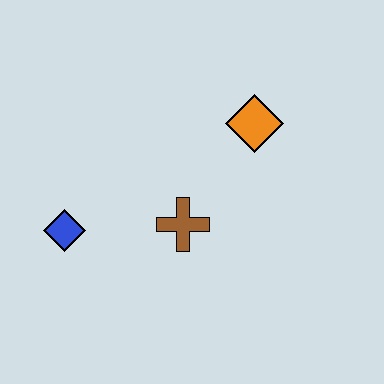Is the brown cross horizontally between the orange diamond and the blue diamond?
Yes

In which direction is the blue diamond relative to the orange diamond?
The blue diamond is to the left of the orange diamond.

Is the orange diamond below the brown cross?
No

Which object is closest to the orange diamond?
The brown cross is closest to the orange diamond.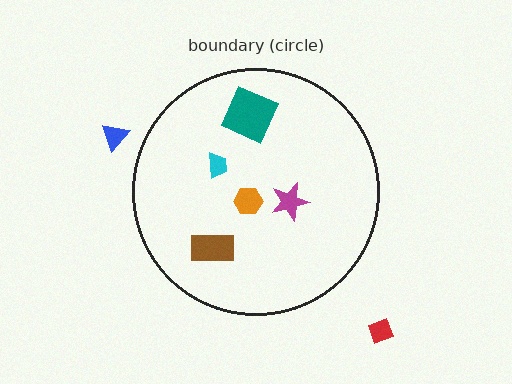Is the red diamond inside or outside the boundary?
Outside.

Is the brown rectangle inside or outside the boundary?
Inside.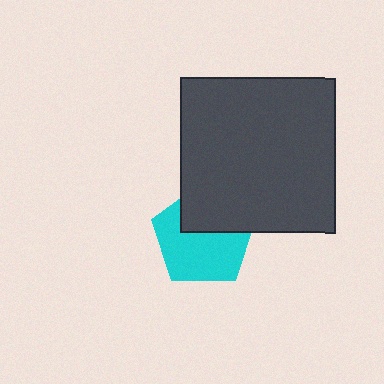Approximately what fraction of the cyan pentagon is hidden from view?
Roughly 38% of the cyan pentagon is hidden behind the dark gray square.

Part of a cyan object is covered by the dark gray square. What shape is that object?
It is a pentagon.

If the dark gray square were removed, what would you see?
You would see the complete cyan pentagon.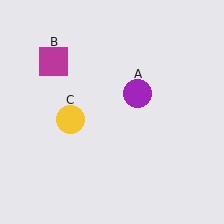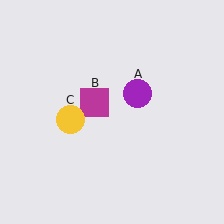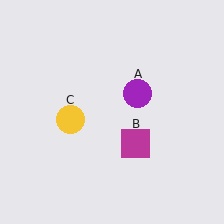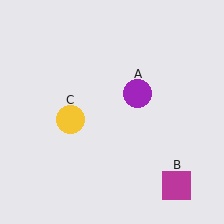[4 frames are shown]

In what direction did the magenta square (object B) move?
The magenta square (object B) moved down and to the right.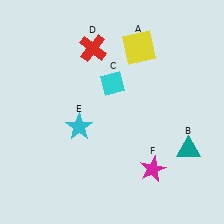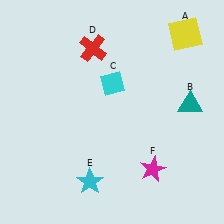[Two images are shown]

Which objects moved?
The objects that moved are: the yellow square (A), the teal triangle (B), the cyan star (E).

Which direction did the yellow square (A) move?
The yellow square (A) moved right.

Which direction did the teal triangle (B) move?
The teal triangle (B) moved up.